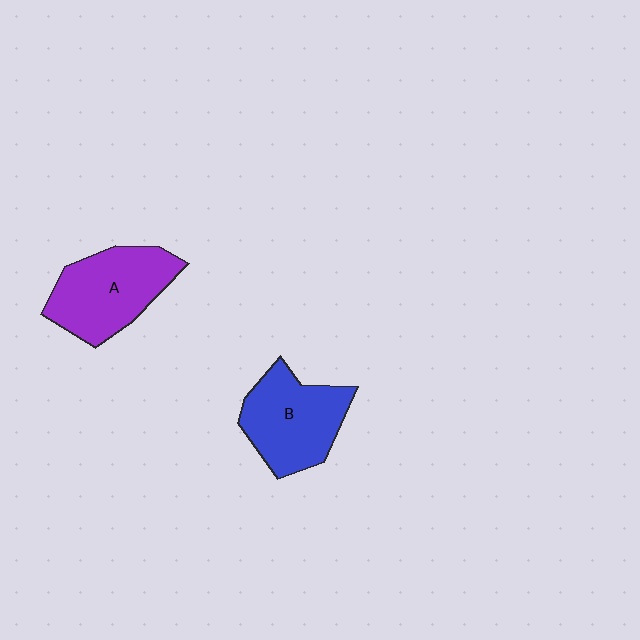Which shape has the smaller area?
Shape B (blue).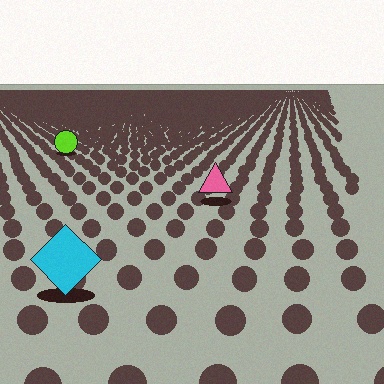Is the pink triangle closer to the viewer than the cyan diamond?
No. The cyan diamond is closer — you can tell from the texture gradient: the ground texture is coarser near it.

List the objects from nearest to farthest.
From nearest to farthest: the cyan diamond, the pink triangle, the lime circle.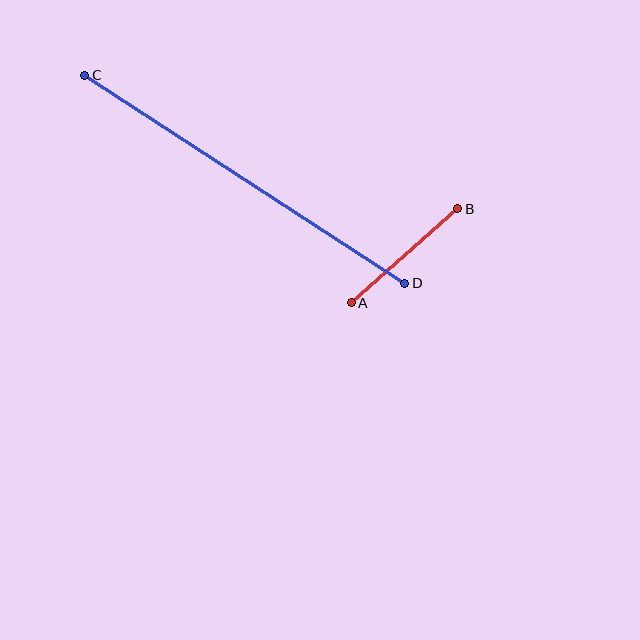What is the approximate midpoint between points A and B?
The midpoint is at approximately (405, 256) pixels.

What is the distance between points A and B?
The distance is approximately 142 pixels.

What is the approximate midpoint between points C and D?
The midpoint is at approximately (245, 179) pixels.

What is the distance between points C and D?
The distance is approximately 382 pixels.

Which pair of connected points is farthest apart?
Points C and D are farthest apart.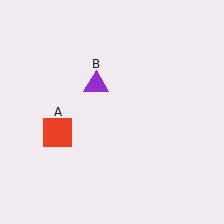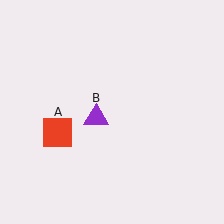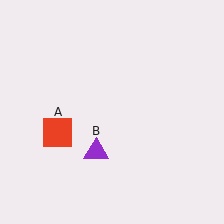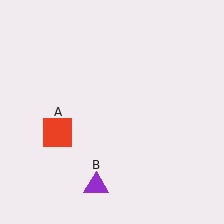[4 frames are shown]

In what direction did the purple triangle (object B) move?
The purple triangle (object B) moved down.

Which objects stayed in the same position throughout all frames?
Red square (object A) remained stationary.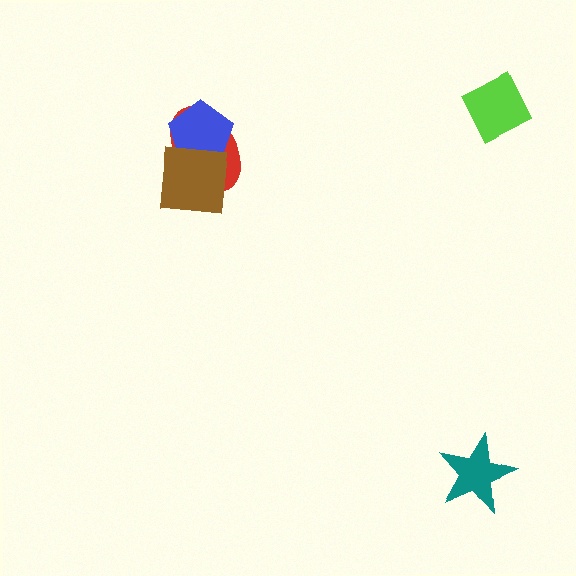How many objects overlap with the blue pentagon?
2 objects overlap with the blue pentagon.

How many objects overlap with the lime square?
0 objects overlap with the lime square.